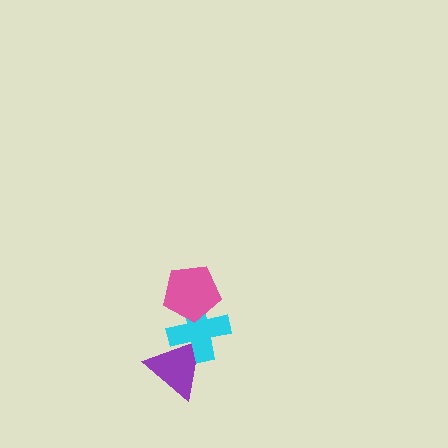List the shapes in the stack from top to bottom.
From top to bottom: the pink pentagon, the cyan cross, the purple triangle.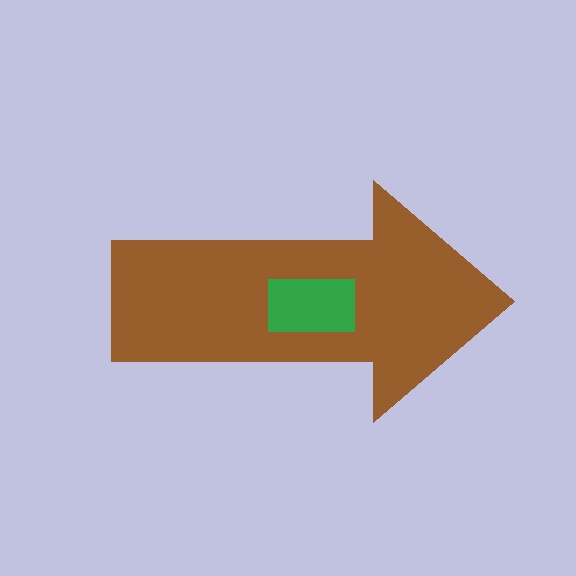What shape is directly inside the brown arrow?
The green rectangle.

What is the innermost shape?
The green rectangle.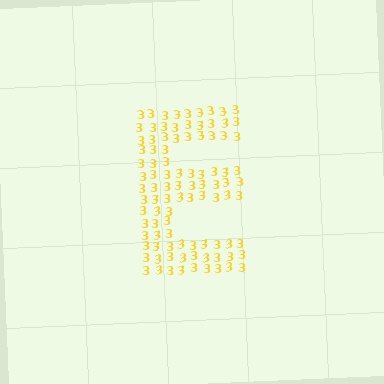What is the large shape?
The large shape is the letter E.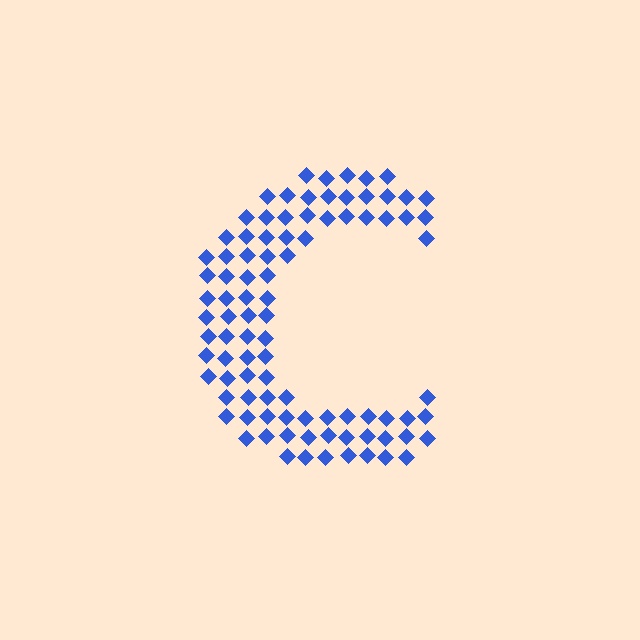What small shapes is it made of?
It is made of small diamonds.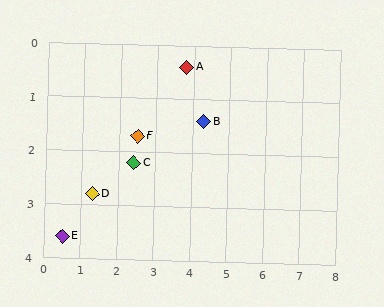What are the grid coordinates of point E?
Point E is at approximately (0.5, 3.6).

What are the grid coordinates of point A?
Point A is at approximately (3.8, 0.4).